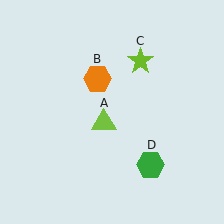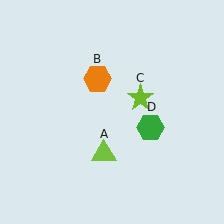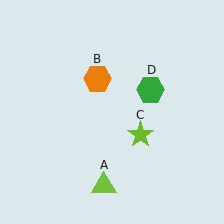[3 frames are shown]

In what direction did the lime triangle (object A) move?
The lime triangle (object A) moved down.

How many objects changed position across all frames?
3 objects changed position: lime triangle (object A), lime star (object C), green hexagon (object D).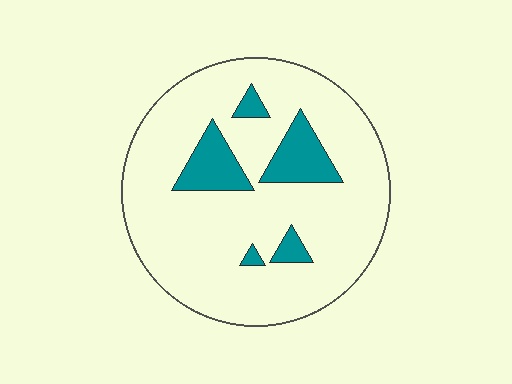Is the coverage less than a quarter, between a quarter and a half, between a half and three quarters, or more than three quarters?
Less than a quarter.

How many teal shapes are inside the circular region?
5.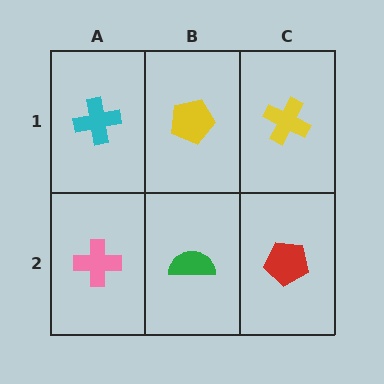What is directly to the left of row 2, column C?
A green semicircle.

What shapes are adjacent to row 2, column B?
A yellow pentagon (row 1, column B), a pink cross (row 2, column A), a red pentagon (row 2, column C).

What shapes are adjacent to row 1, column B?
A green semicircle (row 2, column B), a cyan cross (row 1, column A), a yellow cross (row 1, column C).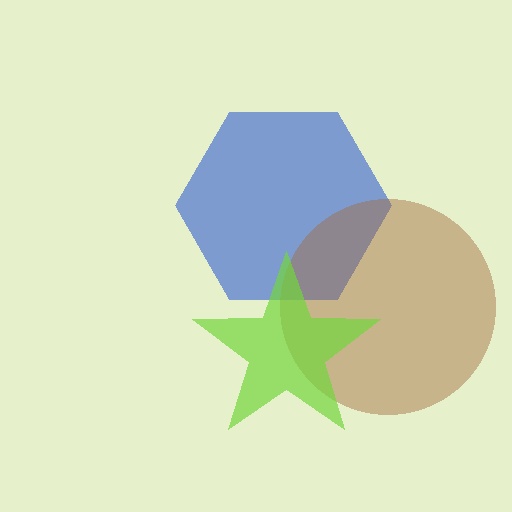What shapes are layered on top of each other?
The layered shapes are: a blue hexagon, a brown circle, a lime star.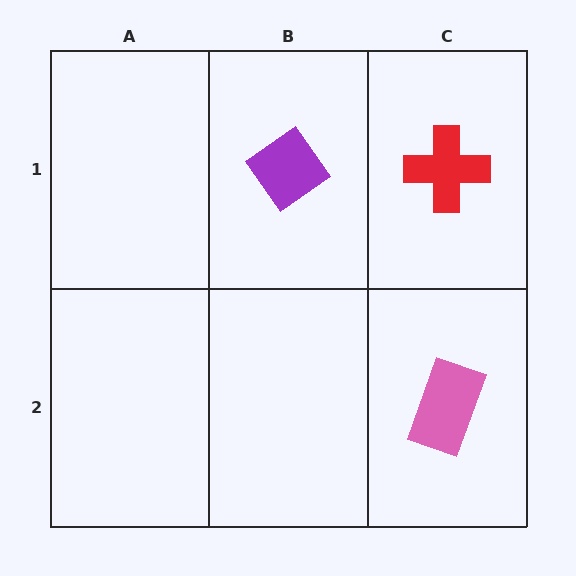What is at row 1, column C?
A red cross.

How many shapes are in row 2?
1 shape.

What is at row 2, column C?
A pink rectangle.